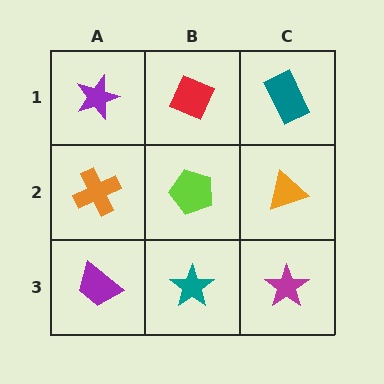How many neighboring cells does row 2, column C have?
3.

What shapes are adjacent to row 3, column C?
An orange triangle (row 2, column C), a teal star (row 3, column B).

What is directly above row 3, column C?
An orange triangle.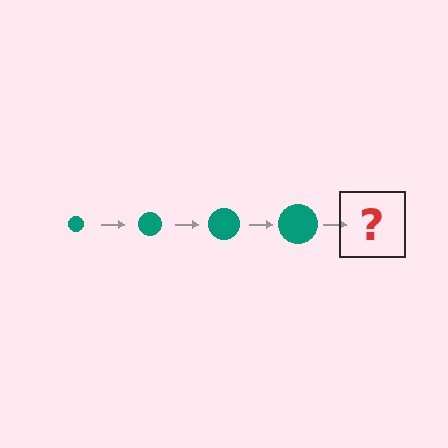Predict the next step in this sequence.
The next step is a teal circle, larger than the previous one.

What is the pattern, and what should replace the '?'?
The pattern is that the circle gets progressively larger each step. The '?' should be a teal circle, larger than the previous one.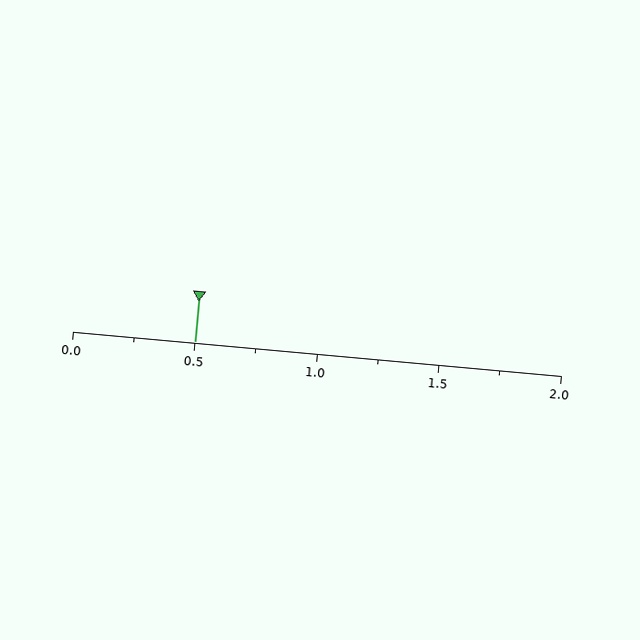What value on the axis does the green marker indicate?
The marker indicates approximately 0.5.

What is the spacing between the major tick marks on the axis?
The major ticks are spaced 0.5 apart.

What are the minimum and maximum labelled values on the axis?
The axis runs from 0.0 to 2.0.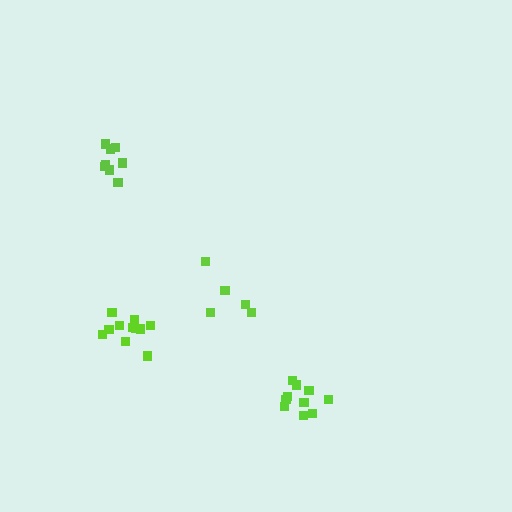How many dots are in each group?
Group 1: 8 dots, Group 2: 5 dots, Group 3: 11 dots, Group 4: 11 dots (35 total).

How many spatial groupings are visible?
There are 4 spatial groupings.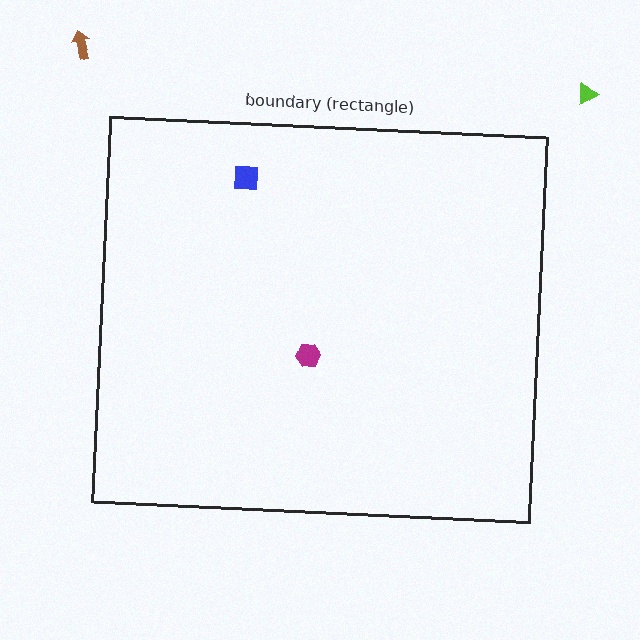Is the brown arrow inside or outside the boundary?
Outside.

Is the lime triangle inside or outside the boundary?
Outside.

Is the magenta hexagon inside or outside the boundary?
Inside.